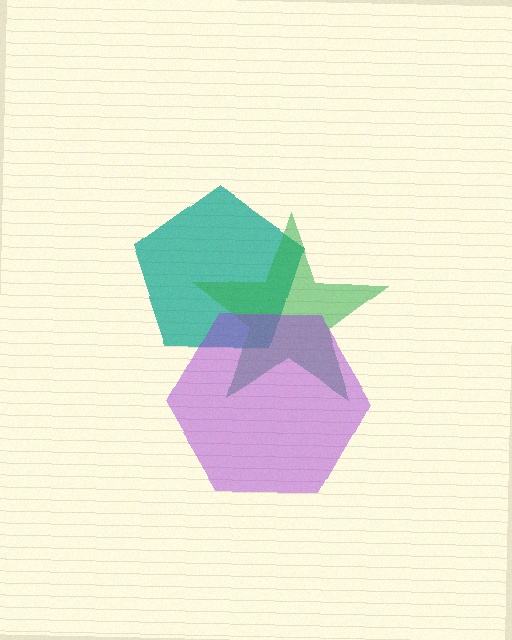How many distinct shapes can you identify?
There are 3 distinct shapes: a teal pentagon, a green star, a purple hexagon.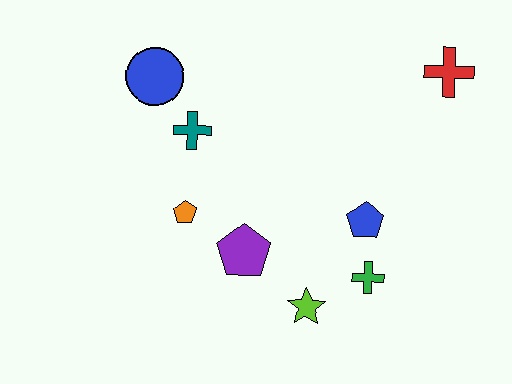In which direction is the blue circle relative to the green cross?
The blue circle is to the left of the green cross.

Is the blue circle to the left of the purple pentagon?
Yes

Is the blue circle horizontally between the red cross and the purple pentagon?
No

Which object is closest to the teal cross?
The blue circle is closest to the teal cross.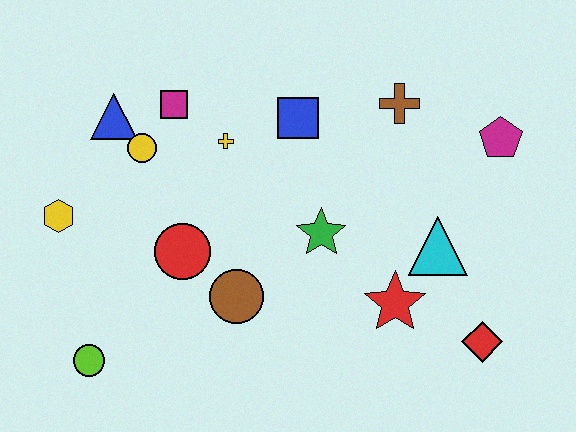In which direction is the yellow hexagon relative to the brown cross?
The yellow hexagon is to the left of the brown cross.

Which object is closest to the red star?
The cyan triangle is closest to the red star.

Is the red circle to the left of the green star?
Yes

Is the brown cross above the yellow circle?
Yes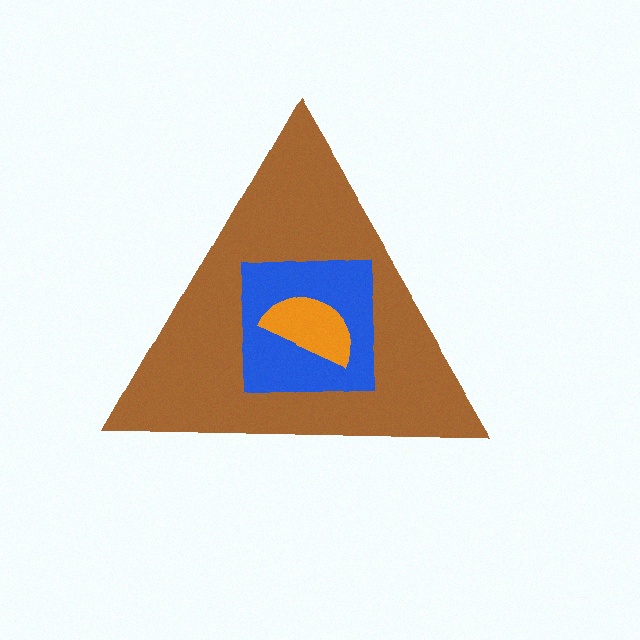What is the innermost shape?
The orange semicircle.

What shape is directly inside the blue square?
The orange semicircle.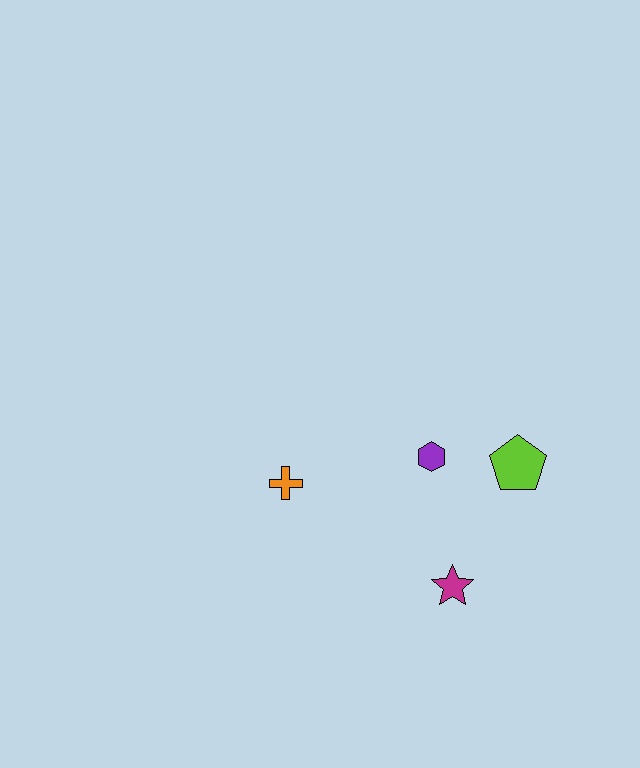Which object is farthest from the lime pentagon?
The orange cross is farthest from the lime pentagon.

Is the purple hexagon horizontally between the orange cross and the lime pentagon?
Yes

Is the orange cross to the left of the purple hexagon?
Yes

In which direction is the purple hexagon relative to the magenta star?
The purple hexagon is above the magenta star.